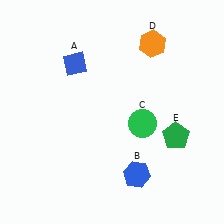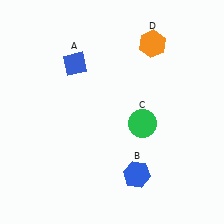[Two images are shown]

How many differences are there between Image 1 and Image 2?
There is 1 difference between the two images.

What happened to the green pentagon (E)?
The green pentagon (E) was removed in Image 2. It was in the bottom-right area of Image 1.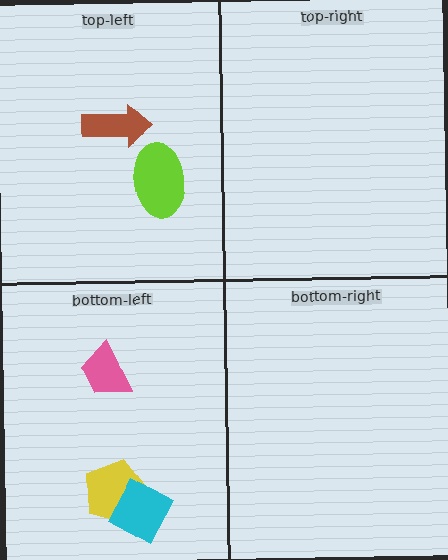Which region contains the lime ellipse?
The top-left region.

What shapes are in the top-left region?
The brown arrow, the lime ellipse.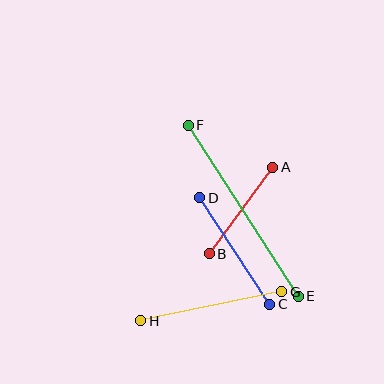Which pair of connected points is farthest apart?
Points E and F are farthest apart.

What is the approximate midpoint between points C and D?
The midpoint is at approximately (235, 251) pixels.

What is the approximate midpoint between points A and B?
The midpoint is at approximately (241, 211) pixels.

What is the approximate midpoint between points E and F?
The midpoint is at approximately (243, 211) pixels.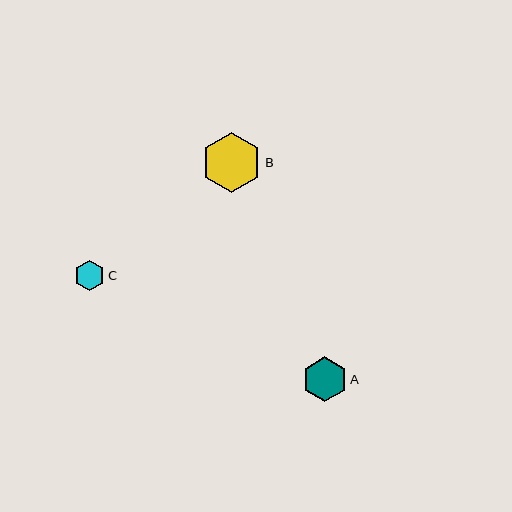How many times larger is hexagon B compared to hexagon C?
Hexagon B is approximately 2.0 times the size of hexagon C.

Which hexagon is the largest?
Hexagon B is the largest with a size of approximately 60 pixels.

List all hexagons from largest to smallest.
From largest to smallest: B, A, C.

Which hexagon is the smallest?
Hexagon C is the smallest with a size of approximately 31 pixels.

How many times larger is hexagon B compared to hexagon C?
Hexagon B is approximately 2.0 times the size of hexagon C.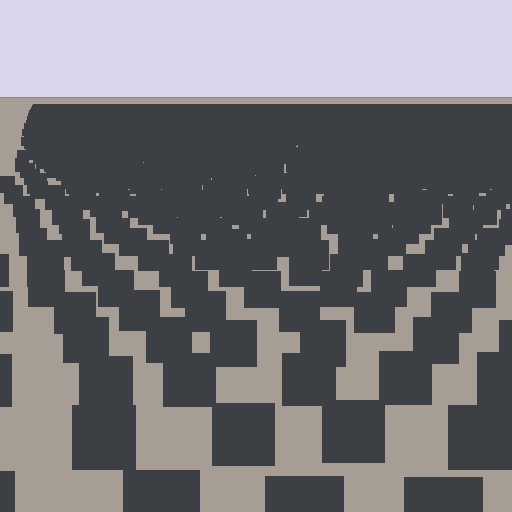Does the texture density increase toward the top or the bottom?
Density increases toward the top.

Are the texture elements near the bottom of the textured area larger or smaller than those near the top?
Larger. Near the bottom, elements are closer to the viewer and appear at a bigger on-screen size.